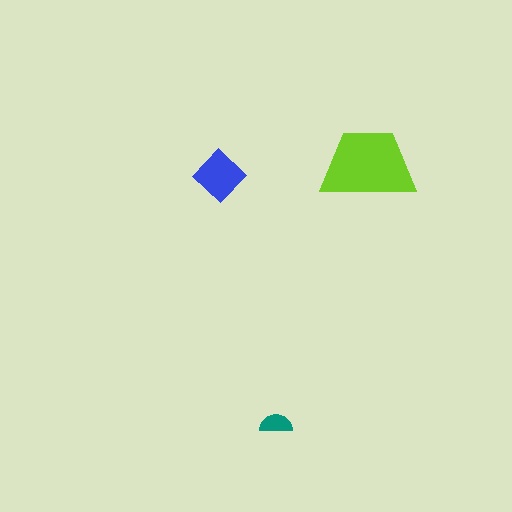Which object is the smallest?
The teal semicircle.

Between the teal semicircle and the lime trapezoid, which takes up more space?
The lime trapezoid.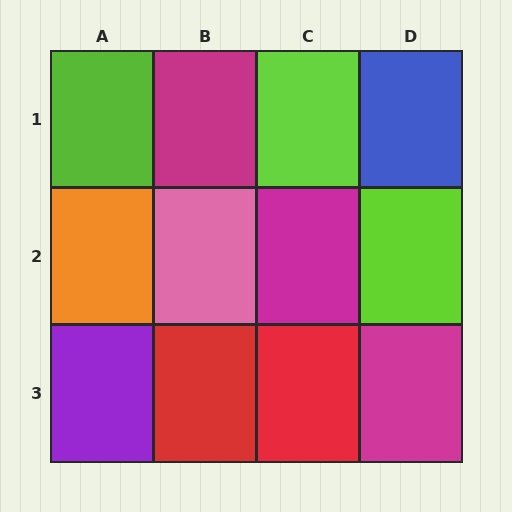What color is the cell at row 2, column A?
Orange.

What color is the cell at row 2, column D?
Lime.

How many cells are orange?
1 cell is orange.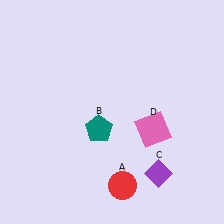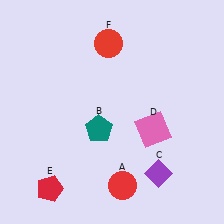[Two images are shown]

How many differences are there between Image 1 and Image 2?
There are 2 differences between the two images.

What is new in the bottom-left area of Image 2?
A red pentagon (E) was added in the bottom-left area of Image 2.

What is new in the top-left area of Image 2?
A red circle (F) was added in the top-left area of Image 2.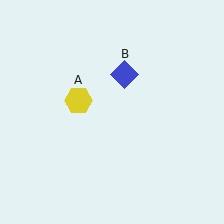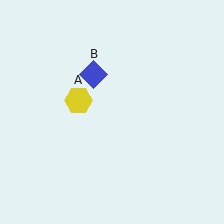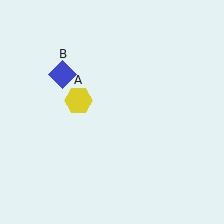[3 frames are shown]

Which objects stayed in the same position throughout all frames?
Yellow hexagon (object A) remained stationary.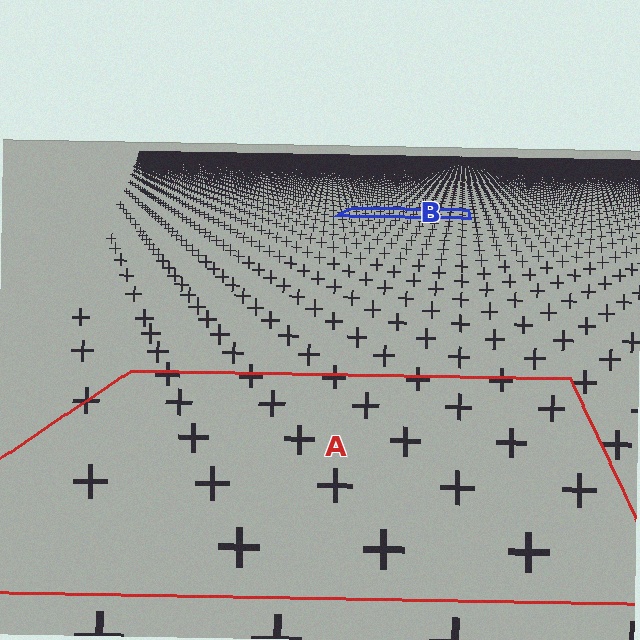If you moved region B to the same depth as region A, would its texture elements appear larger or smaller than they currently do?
They would appear larger. At a closer depth, the same texture elements are projected at a bigger on-screen size.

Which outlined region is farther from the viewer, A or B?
Region B is farther from the viewer — the texture elements inside it appear smaller and more densely packed.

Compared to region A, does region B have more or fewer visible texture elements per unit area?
Region B has more texture elements per unit area — they are packed more densely because it is farther away.